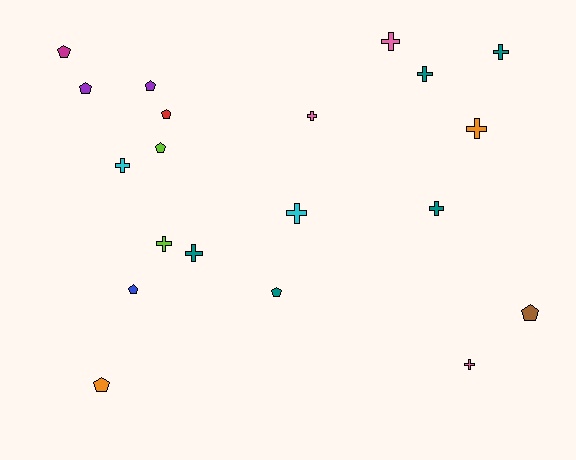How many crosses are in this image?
There are 11 crosses.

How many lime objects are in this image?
There are 2 lime objects.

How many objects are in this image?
There are 20 objects.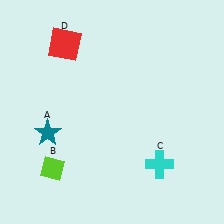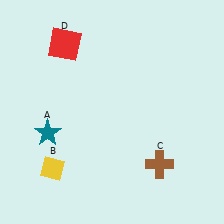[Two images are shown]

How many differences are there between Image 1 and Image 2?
There are 2 differences between the two images.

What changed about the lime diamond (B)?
In Image 1, B is lime. In Image 2, it changed to yellow.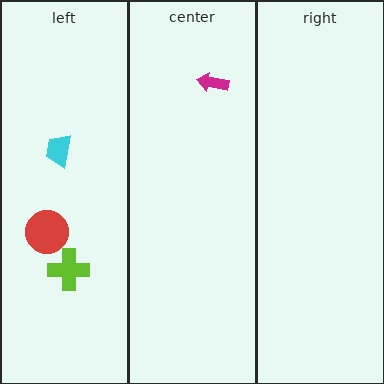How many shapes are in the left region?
3.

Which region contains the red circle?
The left region.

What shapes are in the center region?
The magenta arrow.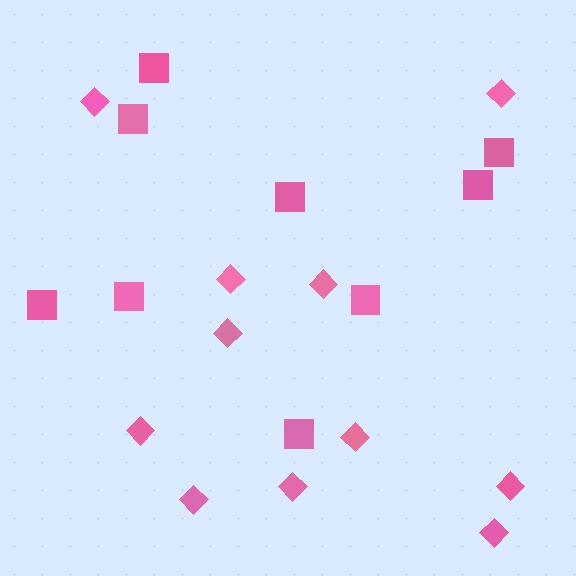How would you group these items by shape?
There are 2 groups: one group of diamonds (11) and one group of squares (9).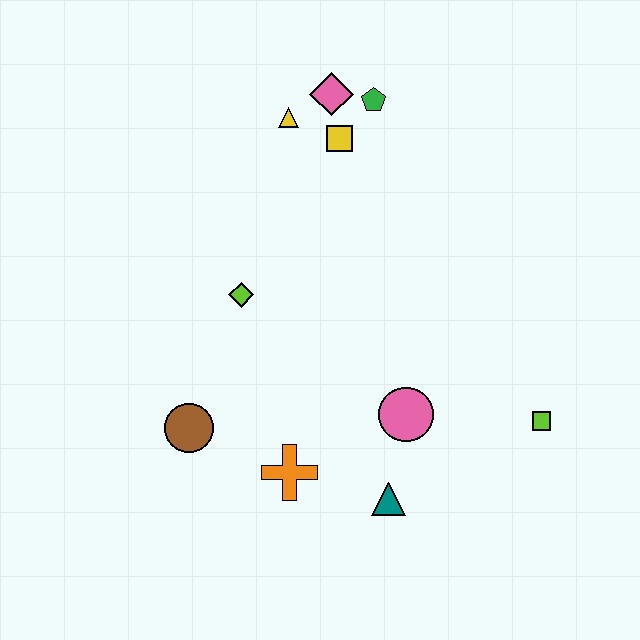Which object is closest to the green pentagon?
The pink diamond is closest to the green pentagon.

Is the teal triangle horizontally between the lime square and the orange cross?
Yes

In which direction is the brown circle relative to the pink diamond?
The brown circle is below the pink diamond.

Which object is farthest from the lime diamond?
The lime square is farthest from the lime diamond.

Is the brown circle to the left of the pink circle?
Yes